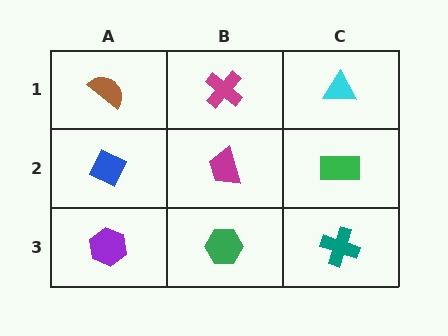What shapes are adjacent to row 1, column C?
A green rectangle (row 2, column C), a magenta cross (row 1, column B).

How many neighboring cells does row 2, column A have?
3.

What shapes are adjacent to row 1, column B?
A magenta trapezoid (row 2, column B), a brown semicircle (row 1, column A), a cyan triangle (row 1, column C).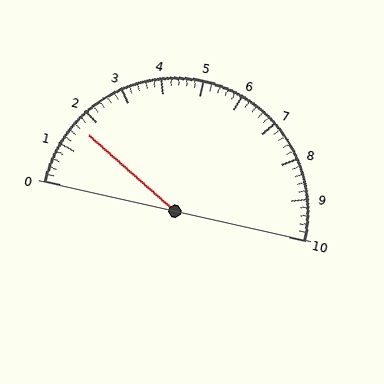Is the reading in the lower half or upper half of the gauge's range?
The reading is in the lower half of the range (0 to 10).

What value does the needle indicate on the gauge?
The needle indicates approximately 1.6.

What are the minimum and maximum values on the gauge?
The gauge ranges from 0 to 10.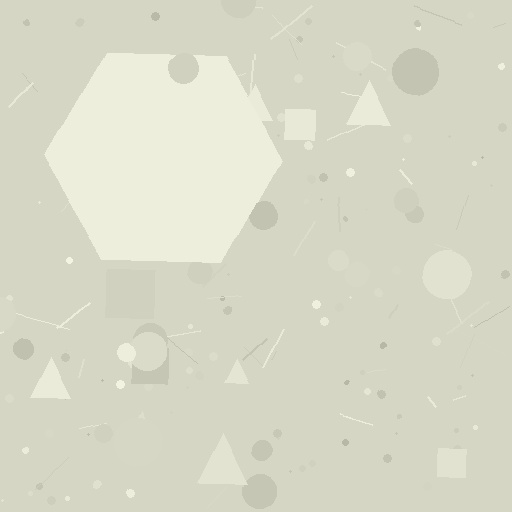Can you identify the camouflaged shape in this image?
The camouflaged shape is a hexagon.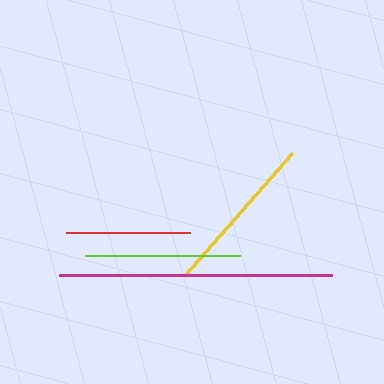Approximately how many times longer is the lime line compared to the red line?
The lime line is approximately 1.3 times the length of the red line.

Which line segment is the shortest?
The red line is the shortest at approximately 124 pixels.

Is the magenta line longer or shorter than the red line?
The magenta line is longer than the red line.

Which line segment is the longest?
The magenta line is the longest at approximately 273 pixels.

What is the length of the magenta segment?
The magenta segment is approximately 273 pixels long.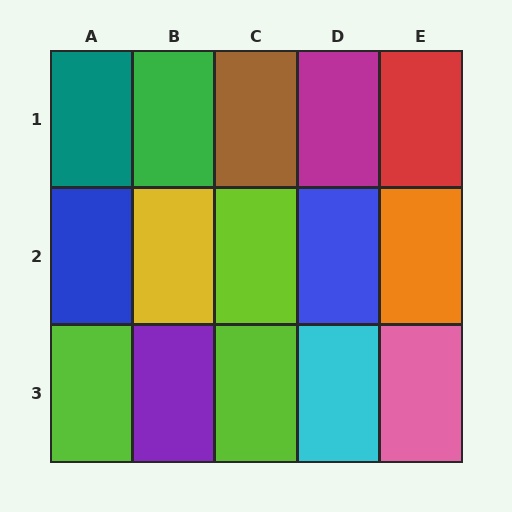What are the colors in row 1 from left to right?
Teal, green, brown, magenta, red.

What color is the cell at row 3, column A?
Lime.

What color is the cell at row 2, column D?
Blue.